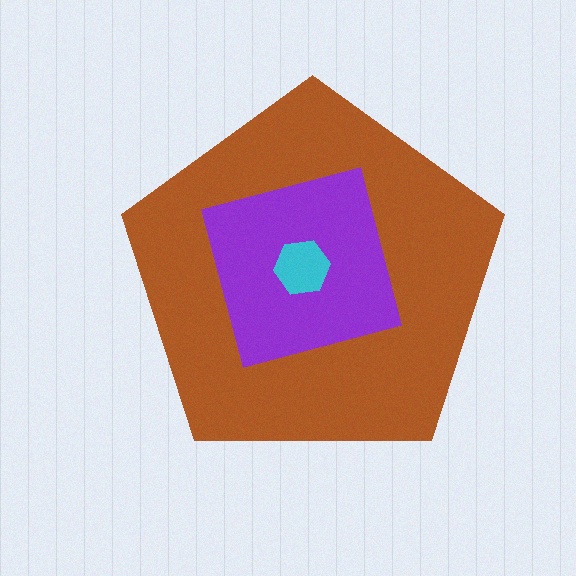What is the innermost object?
The cyan hexagon.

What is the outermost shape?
The brown pentagon.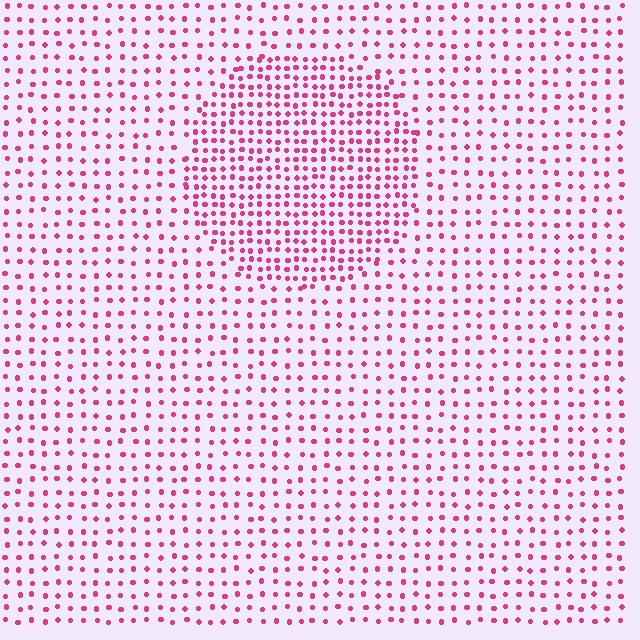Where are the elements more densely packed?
The elements are more densely packed inside the circle boundary.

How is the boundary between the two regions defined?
The boundary is defined by a change in element density (approximately 2.0x ratio). All elements are the same color, size, and shape.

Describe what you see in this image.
The image contains small magenta elements arranged at two different densities. A circle-shaped region is visible where the elements are more densely packed than the surrounding area.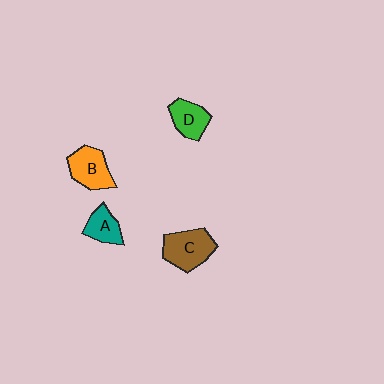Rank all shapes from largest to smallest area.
From largest to smallest: C (brown), B (orange), D (green), A (teal).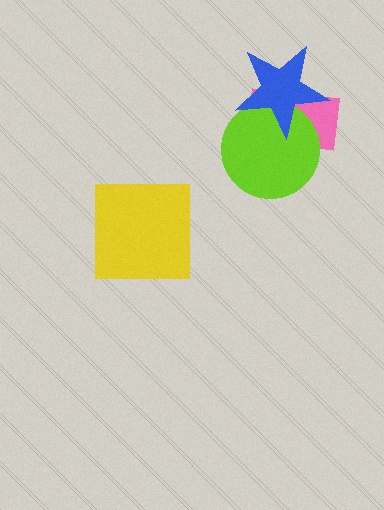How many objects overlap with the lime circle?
2 objects overlap with the lime circle.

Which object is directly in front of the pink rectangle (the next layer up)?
The lime circle is directly in front of the pink rectangle.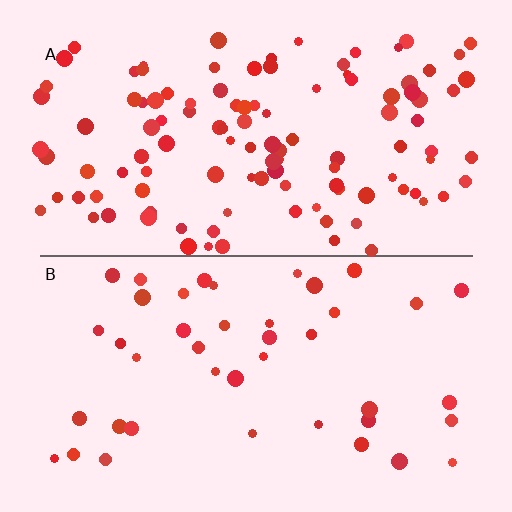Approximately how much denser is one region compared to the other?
Approximately 2.7× — region A over region B.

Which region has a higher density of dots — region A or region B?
A (the top).